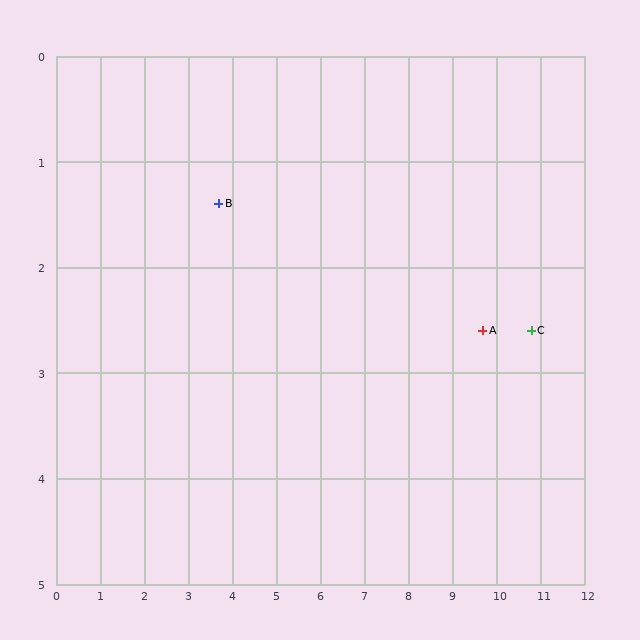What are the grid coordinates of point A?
Point A is at approximately (9.7, 2.6).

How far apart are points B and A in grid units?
Points B and A are about 6.1 grid units apart.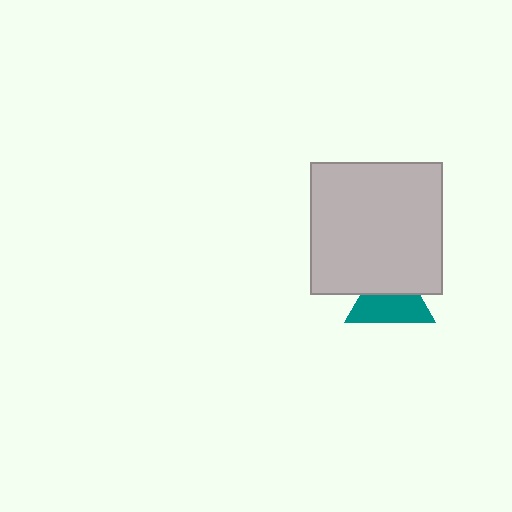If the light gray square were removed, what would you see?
You would see the complete teal triangle.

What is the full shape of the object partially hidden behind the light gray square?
The partially hidden object is a teal triangle.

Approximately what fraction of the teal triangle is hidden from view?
Roughly 43% of the teal triangle is hidden behind the light gray square.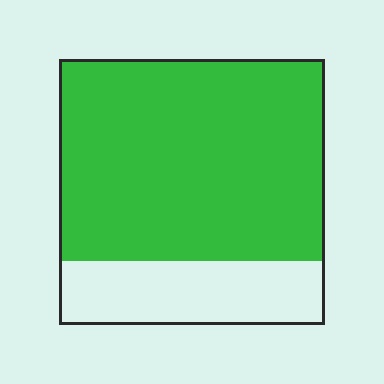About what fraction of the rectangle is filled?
About three quarters (3/4).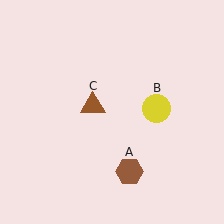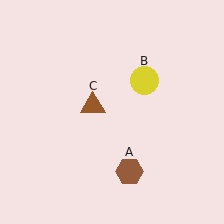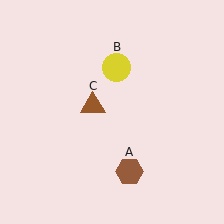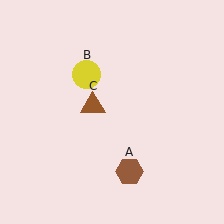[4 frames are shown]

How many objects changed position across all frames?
1 object changed position: yellow circle (object B).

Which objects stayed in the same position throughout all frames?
Brown hexagon (object A) and brown triangle (object C) remained stationary.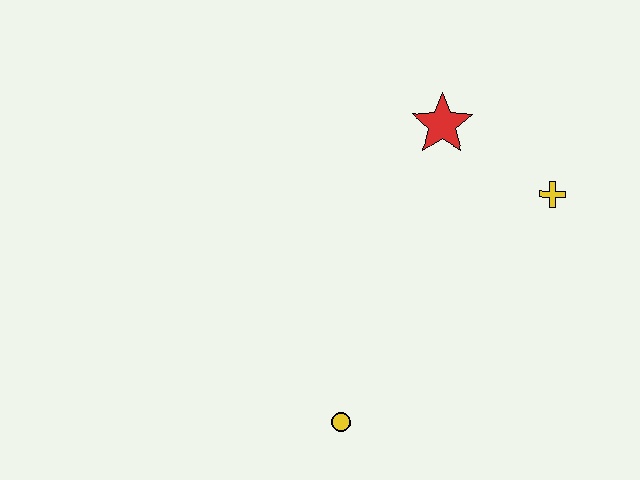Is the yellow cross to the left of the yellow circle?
No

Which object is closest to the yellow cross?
The red star is closest to the yellow cross.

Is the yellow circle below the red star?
Yes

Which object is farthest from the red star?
The yellow circle is farthest from the red star.